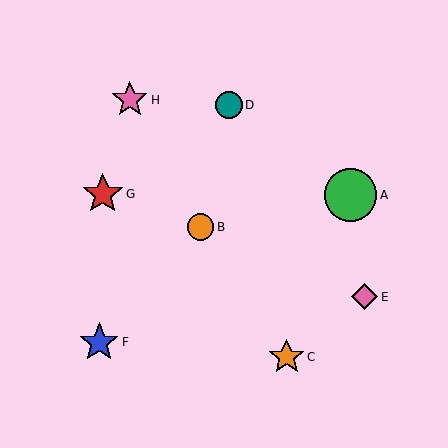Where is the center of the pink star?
The center of the pink star is at (130, 100).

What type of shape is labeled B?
Shape B is an orange circle.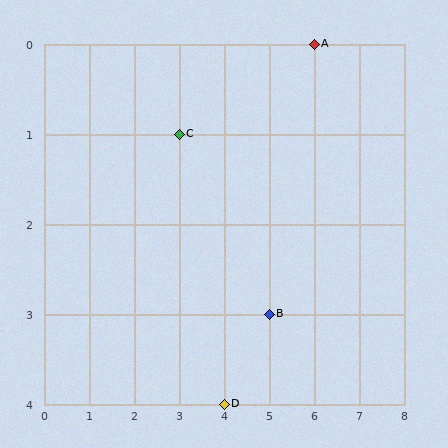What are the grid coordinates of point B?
Point B is at grid coordinates (5, 3).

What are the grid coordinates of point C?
Point C is at grid coordinates (3, 1).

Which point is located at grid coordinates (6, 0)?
Point A is at (6, 0).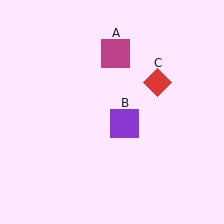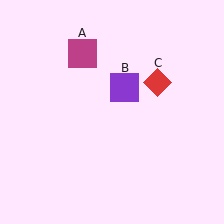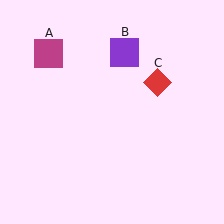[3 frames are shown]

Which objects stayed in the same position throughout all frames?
Red diamond (object C) remained stationary.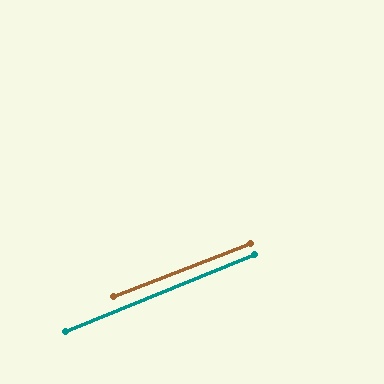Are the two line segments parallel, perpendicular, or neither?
Parallel — their directions differ by only 1.0°.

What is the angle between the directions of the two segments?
Approximately 1 degree.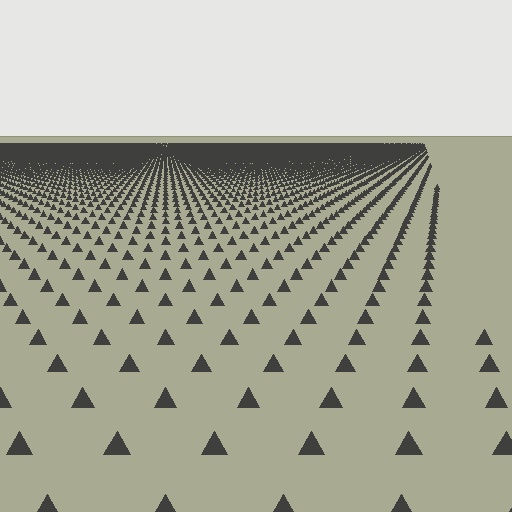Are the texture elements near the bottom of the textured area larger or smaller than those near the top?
Larger. Near the bottom, elements are closer to the viewer and appear at a bigger on-screen size.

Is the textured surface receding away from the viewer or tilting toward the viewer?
The surface is receding away from the viewer. Texture elements get smaller and denser toward the top.